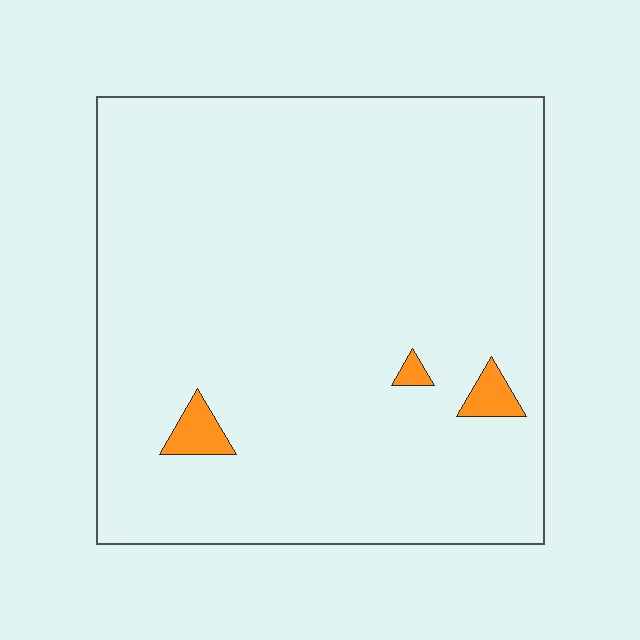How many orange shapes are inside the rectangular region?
3.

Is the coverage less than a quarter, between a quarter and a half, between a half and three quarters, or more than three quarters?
Less than a quarter.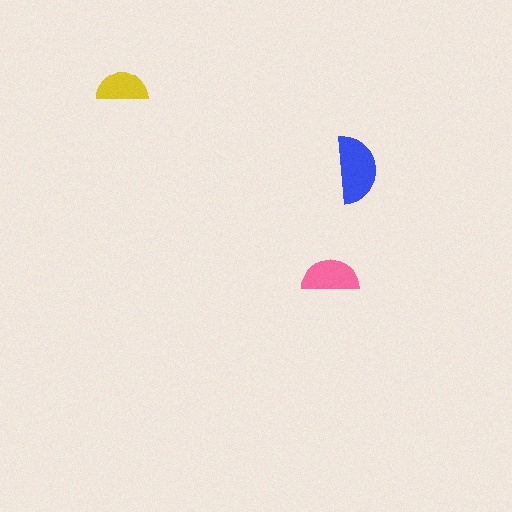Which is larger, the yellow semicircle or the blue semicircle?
The blue one.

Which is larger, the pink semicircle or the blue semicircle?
The blue one.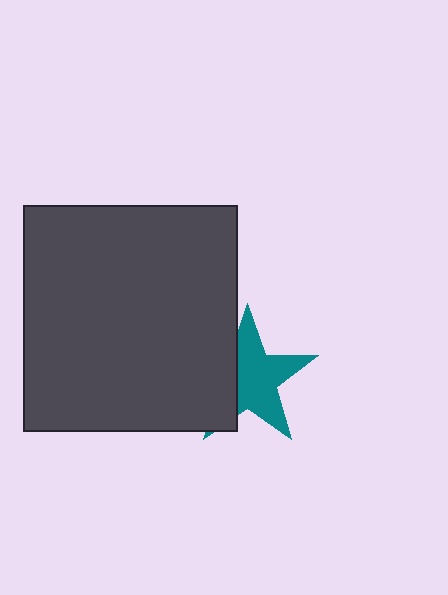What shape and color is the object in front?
The object in front is a dark gray rectangle.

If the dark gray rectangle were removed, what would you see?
You would see the complete teal star.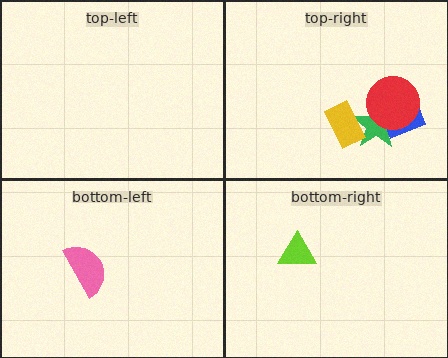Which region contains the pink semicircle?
The bottom-left region.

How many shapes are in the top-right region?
4.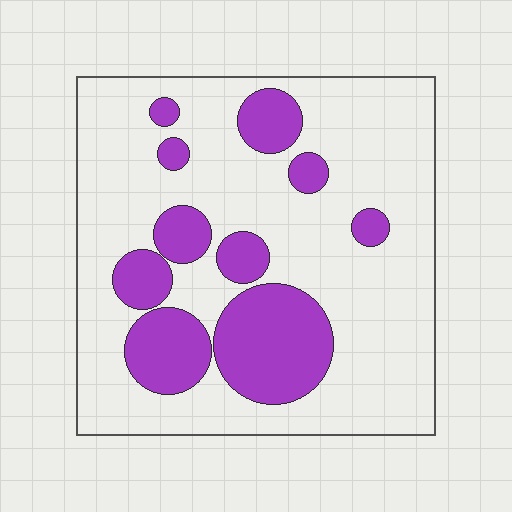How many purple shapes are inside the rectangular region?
10.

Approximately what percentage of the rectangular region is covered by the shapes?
Approximately 25%.